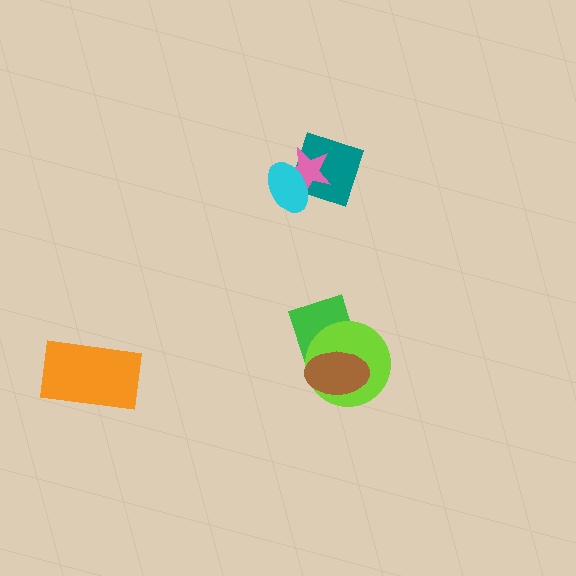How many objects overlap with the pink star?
2 objects overlap with the pink star.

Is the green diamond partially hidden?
Yes, it is partially covered by another shape.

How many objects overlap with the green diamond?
2 objects overlap with the green diamond.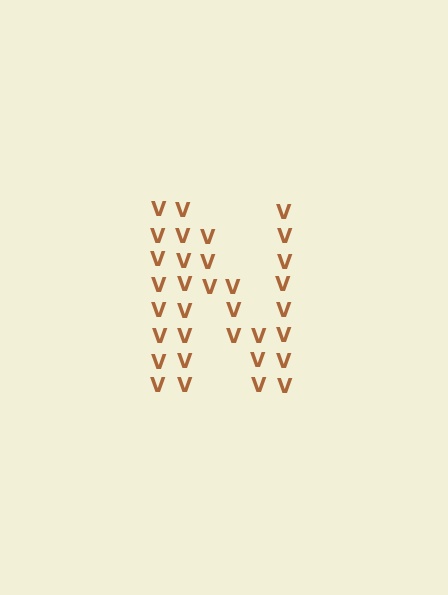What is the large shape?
The large shape is the letter N.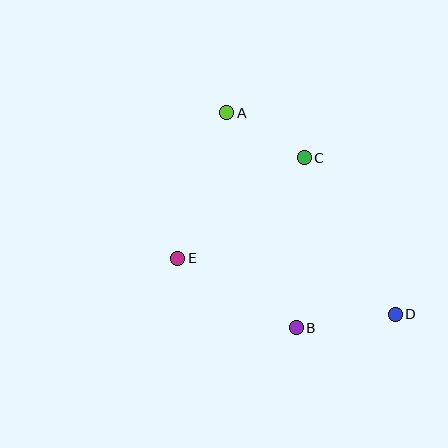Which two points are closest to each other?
Points A and C are closest to each other.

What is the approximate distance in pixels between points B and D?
The distance between B and D is approximately 100 pixels.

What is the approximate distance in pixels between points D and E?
The distance between D and E is approximately 225 pixels.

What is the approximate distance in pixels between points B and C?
The distance between B and C is approximately 170 pixels.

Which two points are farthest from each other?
Points A and D are farthest from each other.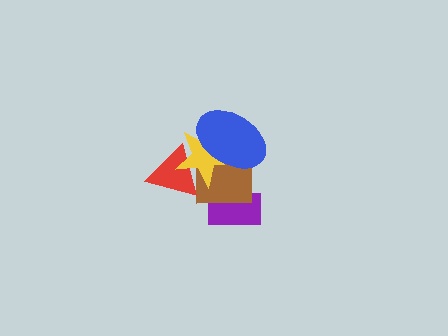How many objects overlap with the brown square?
4 objects overlap with the brown square.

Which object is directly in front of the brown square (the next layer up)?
The red triangle is directly in front of the brown square.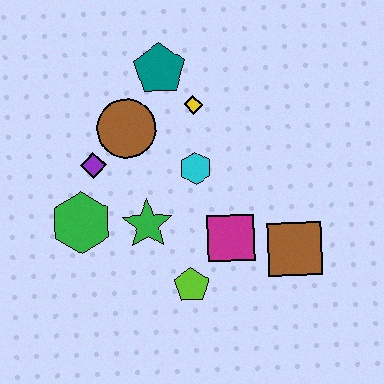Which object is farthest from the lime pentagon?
The teal pentagon is farthest from the lime pentagon.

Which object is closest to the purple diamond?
The brown circle is closest to the purple diamond.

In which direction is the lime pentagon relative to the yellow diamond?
The lime pentagon is below the yellow diamond.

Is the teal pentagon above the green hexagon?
Yes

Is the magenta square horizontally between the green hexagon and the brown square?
Yes